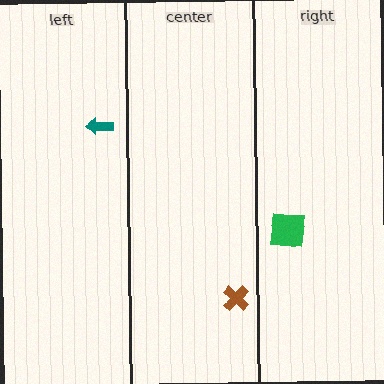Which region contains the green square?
The right region.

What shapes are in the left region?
The teal arrow.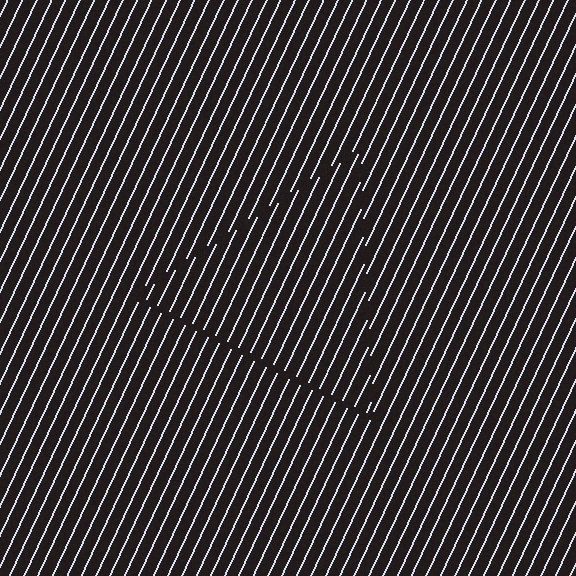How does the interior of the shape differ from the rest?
The interior of the shape contains the same grating, shifted by half a period — the contour is defined by the phase discontinuity where line-ends from the inner and outer gratings abut.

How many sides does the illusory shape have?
3 sides — the line-ends trace a triangle.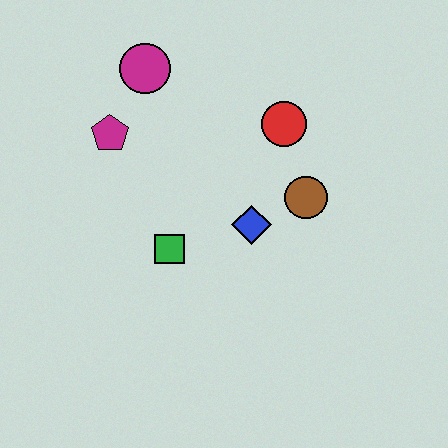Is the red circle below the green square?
No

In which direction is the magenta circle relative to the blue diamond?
The magenta circle is above the blue diamond.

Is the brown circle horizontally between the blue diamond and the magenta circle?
No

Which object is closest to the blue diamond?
The brown circle is closest to the blue diamond.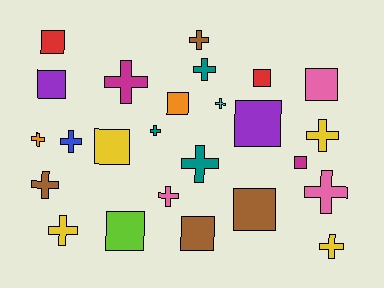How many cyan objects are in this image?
There is 1 cyan object.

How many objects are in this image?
There are 25 objects.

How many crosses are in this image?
There are 14 crosses.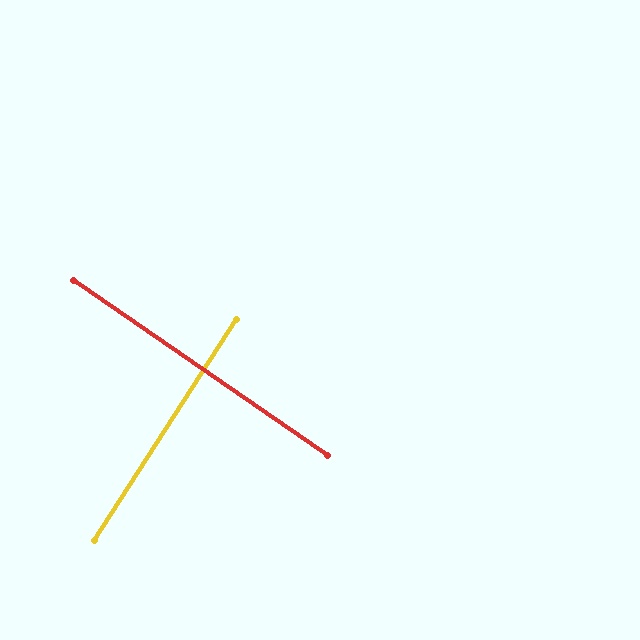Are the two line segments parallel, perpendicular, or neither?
Perpendicular — they meet at approximately 88°.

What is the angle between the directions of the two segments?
Approximately 88 degrees.